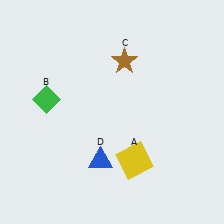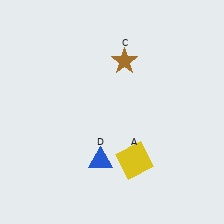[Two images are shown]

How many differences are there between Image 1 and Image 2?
There is 1 difference between the two images.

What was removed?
The green diamond (B) was removed in Image 2.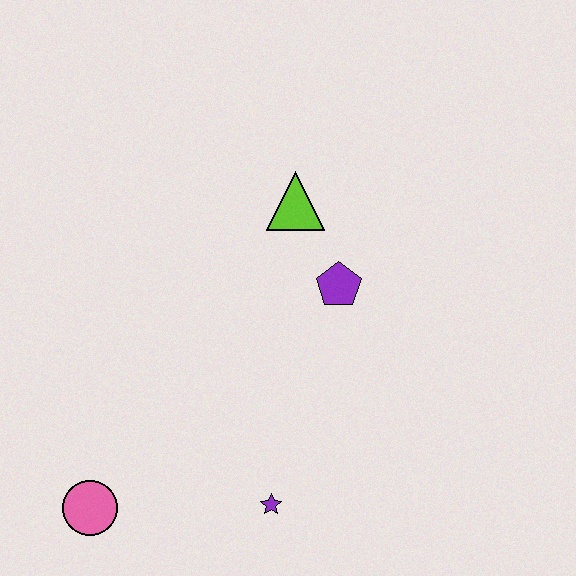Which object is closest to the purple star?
The pink circle is closest to the purple star.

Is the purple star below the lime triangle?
Yes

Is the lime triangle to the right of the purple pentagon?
No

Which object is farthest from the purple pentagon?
The pink circle is farthest from the purple pentagon.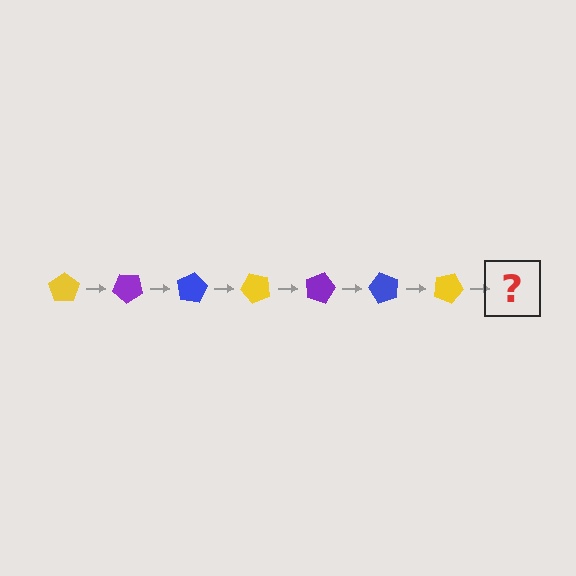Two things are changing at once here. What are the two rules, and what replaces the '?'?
The two rules are that it rotates 40 degrees each step and the color cycles through yellow, purple, and blue. The '?' should be a purple pentagon, rotated 280 degrees from the start.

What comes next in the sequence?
The next element should be a purple pentagon, rotated 280 degrees from the start.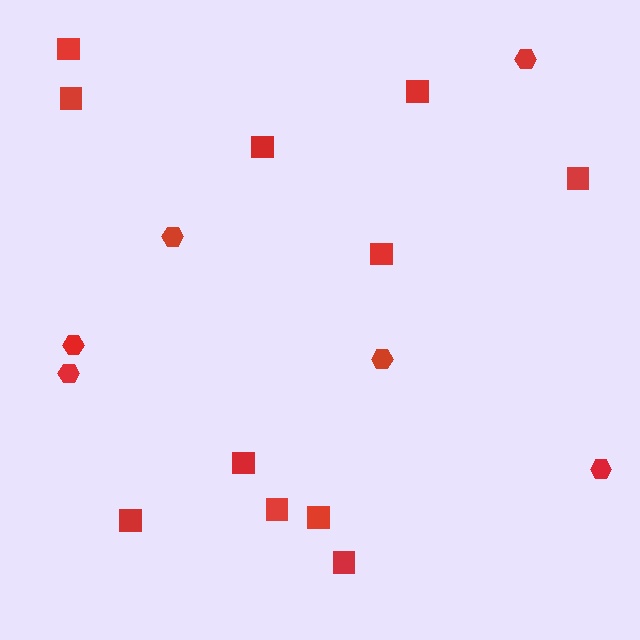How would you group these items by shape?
There are 2 groups: one group of squares (11) and one group of hexagons (6).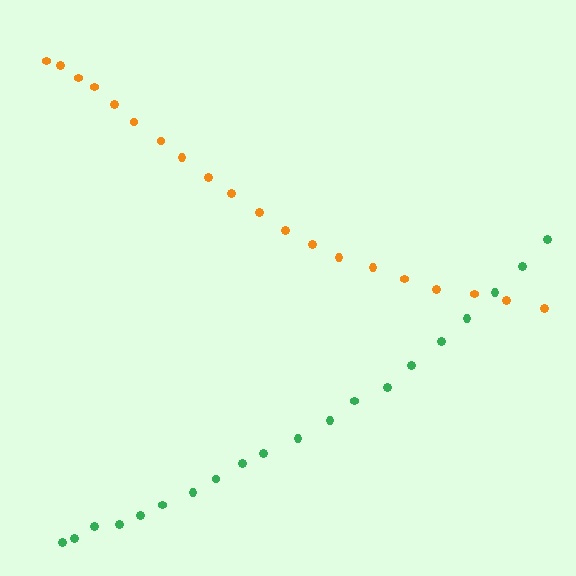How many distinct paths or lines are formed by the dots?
There are 2 distinct paths.